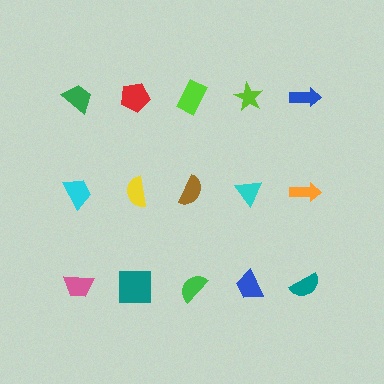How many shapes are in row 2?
5 shapes.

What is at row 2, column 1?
A cyan trapezoid.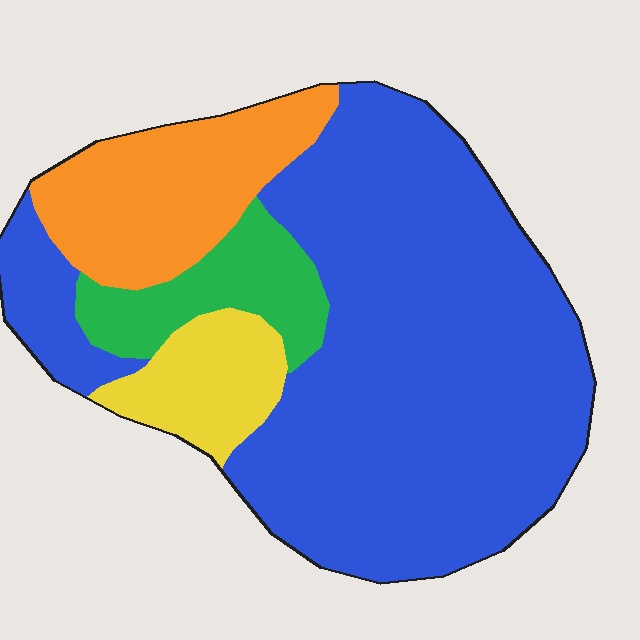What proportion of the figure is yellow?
Yellow takes up less than a sixth of the figure.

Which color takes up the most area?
Blue, at roughly 65%.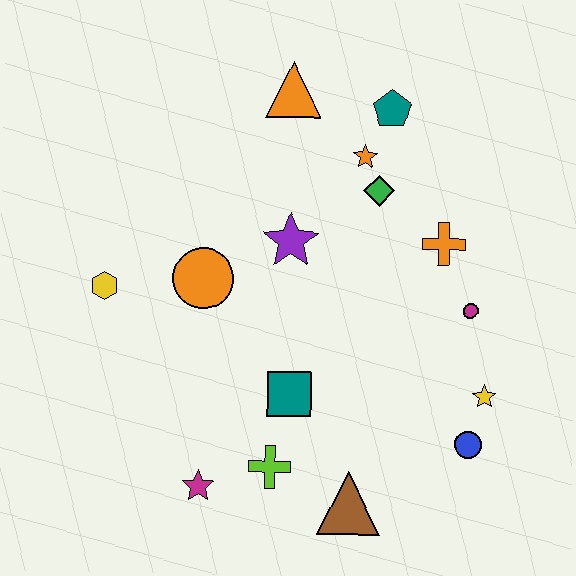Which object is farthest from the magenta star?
The teal pentagon is farthest from the magenta star.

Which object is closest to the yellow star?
The blue circle is closest to the yellow star.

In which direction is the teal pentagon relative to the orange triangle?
The teal pentagon is to the right of the orange triangle.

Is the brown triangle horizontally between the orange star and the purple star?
Yes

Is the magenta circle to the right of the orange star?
Yes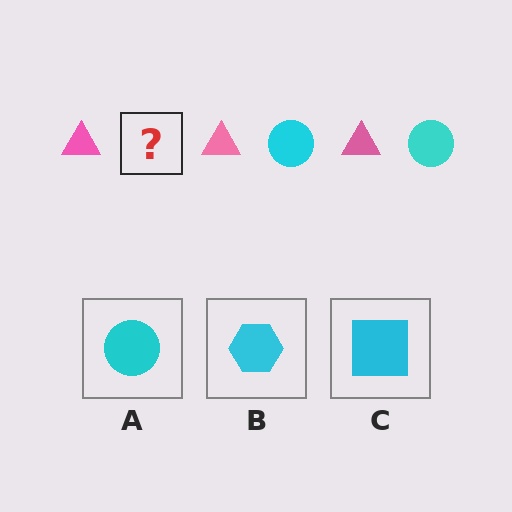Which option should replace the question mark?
Option A.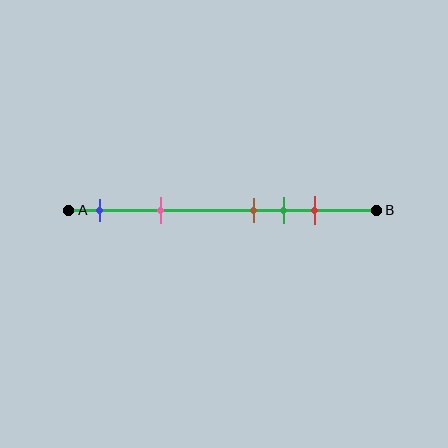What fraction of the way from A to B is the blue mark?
The blue mark is approximately 10% (0.1) of the way from A to B.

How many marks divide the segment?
There are 5 marks dividing the segment.